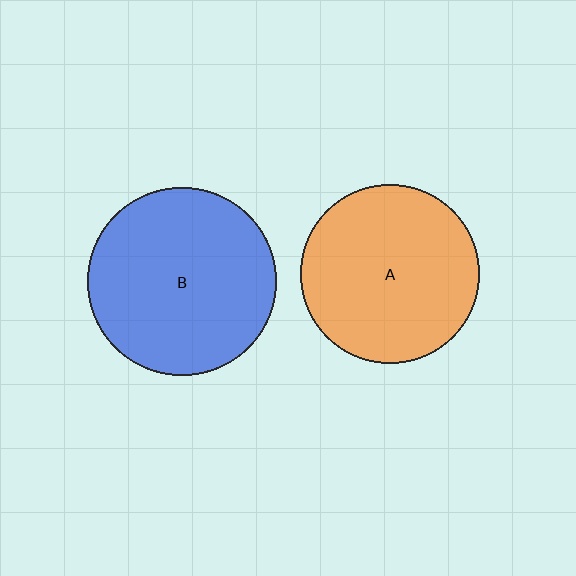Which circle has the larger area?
Circle B (blue).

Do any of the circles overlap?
No, none of the circles overlap.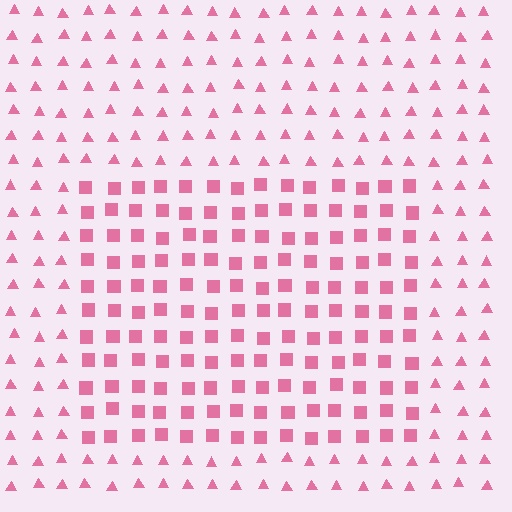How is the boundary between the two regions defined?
The boundary is defined by a change in element shape: squares inside vs. triangles outside. All elements share the same color and spacing.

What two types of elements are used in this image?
The image uses squares inside the rectangle region and triangles outside it.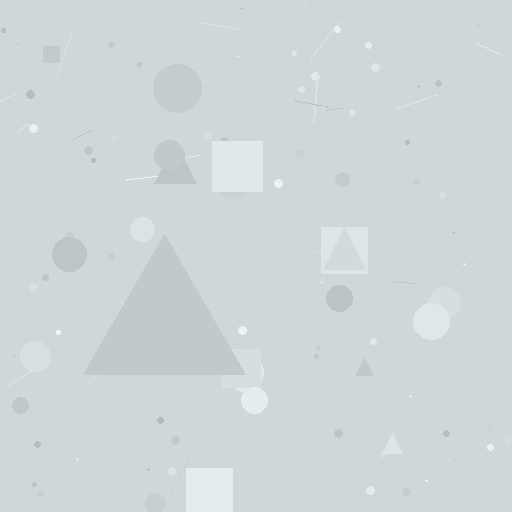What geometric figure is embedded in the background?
A triangle is embedded in the background.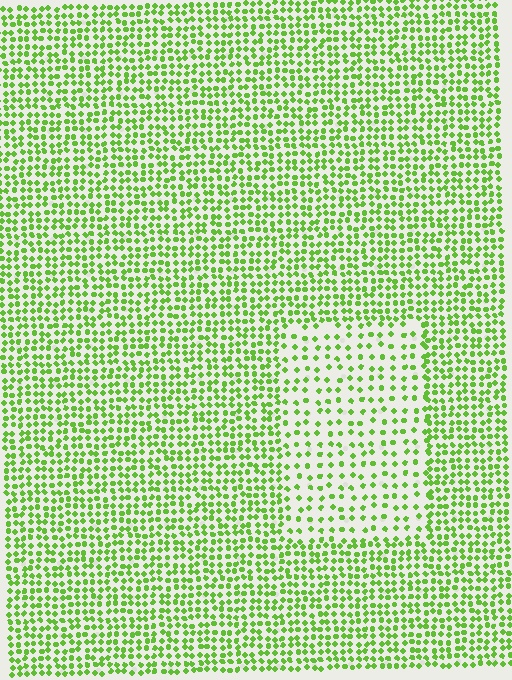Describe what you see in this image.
The image contains small lime elements arranged at two different densities. A rectangle-shaped region is visible where the elements are less densely packed than the surrounding area.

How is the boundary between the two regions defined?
The boundary is defined by a change in element density (approximately 2.0x ratio). All elements are the same color, size, and shape.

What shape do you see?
I see a rectangle.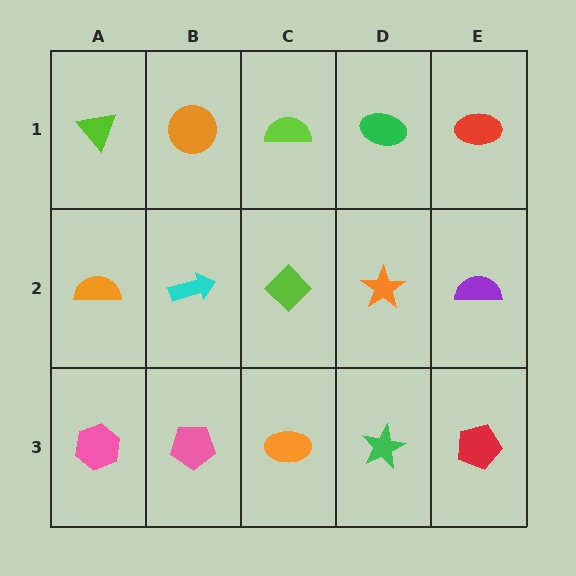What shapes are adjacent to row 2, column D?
A green ellipse (row 1, column D), a green star (row 3, column D), a lime diamond (row 2, column C), a purple semicircle (row 2, column E).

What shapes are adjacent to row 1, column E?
A purple semicircle (row 2, column E), a green ellipse (row 1, column D).